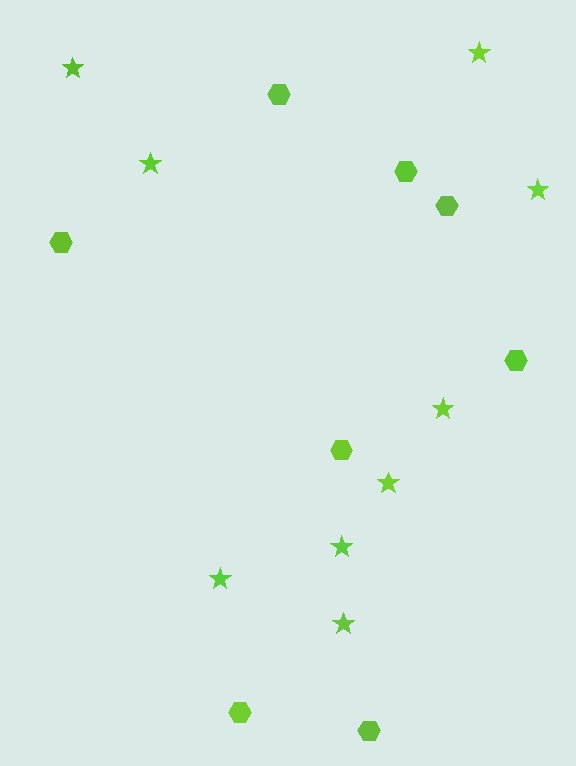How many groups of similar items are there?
There are 2 groups: one group of stars (9) and one group of hexagons (8).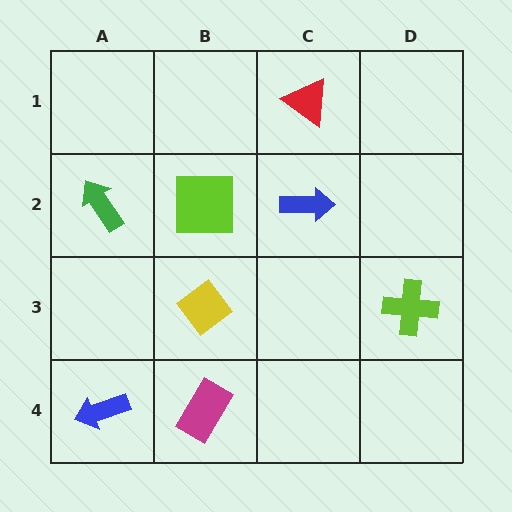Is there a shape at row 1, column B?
No, that cell is empty.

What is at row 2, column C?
A blue arrow.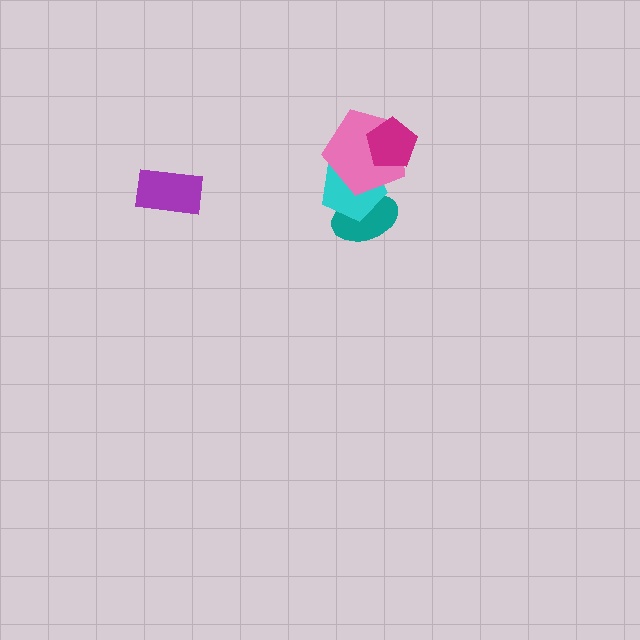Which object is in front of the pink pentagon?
The magenta pentagon is in front of the pink pentagon.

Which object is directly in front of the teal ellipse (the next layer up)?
The cyan pentagon is directly in front of the teal ellipse.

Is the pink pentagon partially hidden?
Yes, it is partially covered by another shape.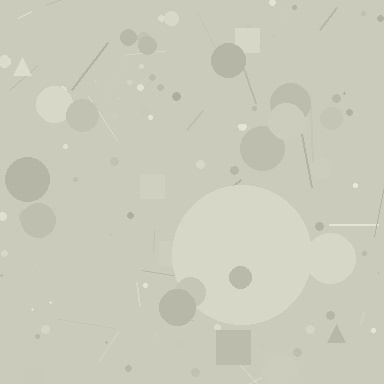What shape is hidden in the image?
A circle is hidden in the image.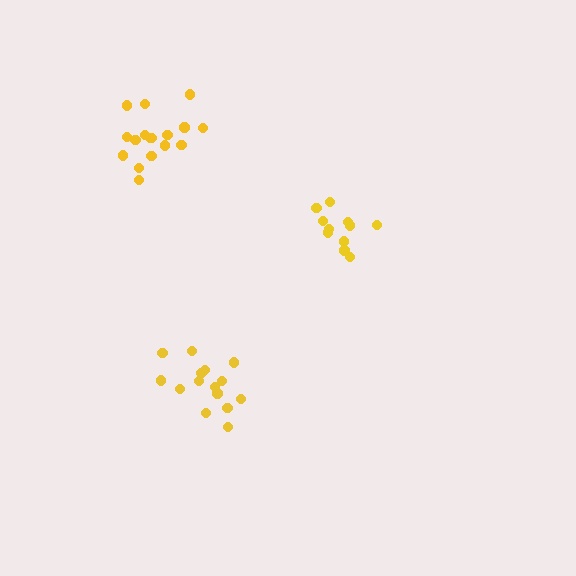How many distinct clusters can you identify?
There are 3 distinct clusters.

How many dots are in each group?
Group 1: 17 dots, Group 2: 11 dots, Group 3: 15 dots (43 total).